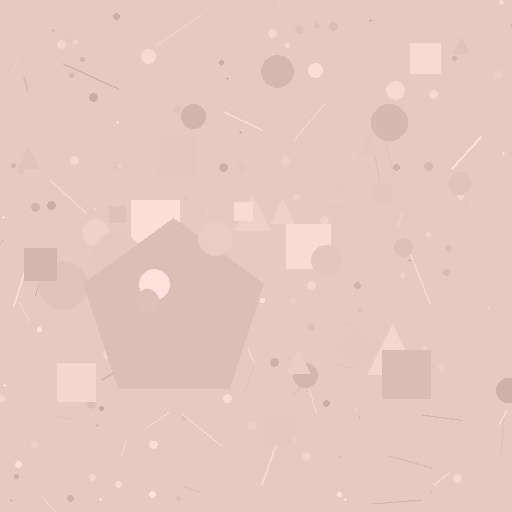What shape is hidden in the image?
A pentagon is hidden in the image.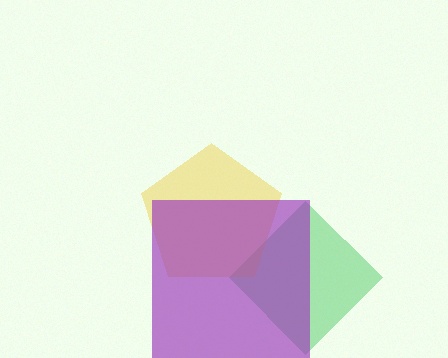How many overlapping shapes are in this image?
There are 3 overlapping shapes in the image.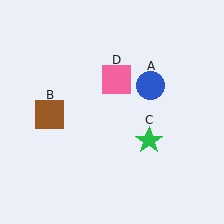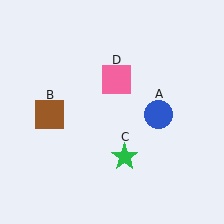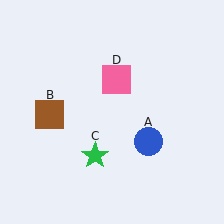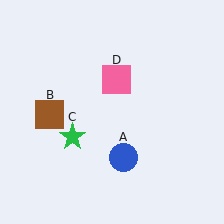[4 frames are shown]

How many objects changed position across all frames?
2 objects changed position: blue circle (object A), green star (object C).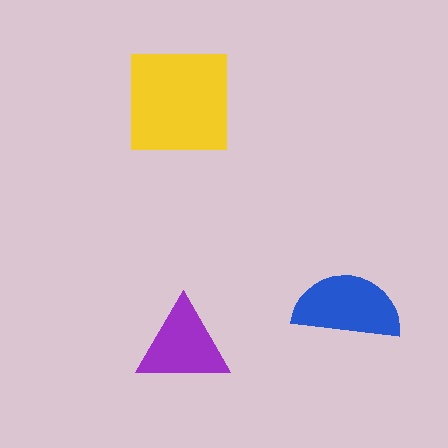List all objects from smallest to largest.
The purple triangle, the blue semicircle, the yellow square.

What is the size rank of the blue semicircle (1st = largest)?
2nd.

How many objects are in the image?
There are 3 objects in the image.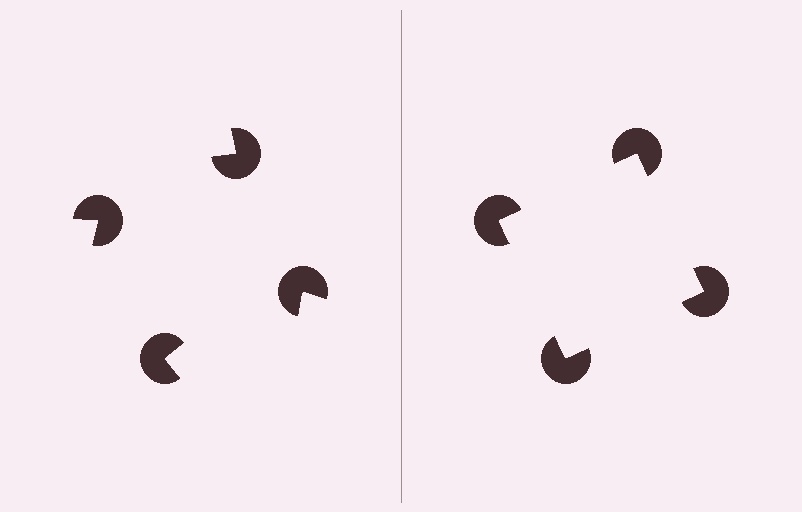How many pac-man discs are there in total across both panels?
8 — 4 on each side.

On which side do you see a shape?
An illusory square appears on the right side. On the left side the wedge cuts are rotated, so no coherent shape forms.